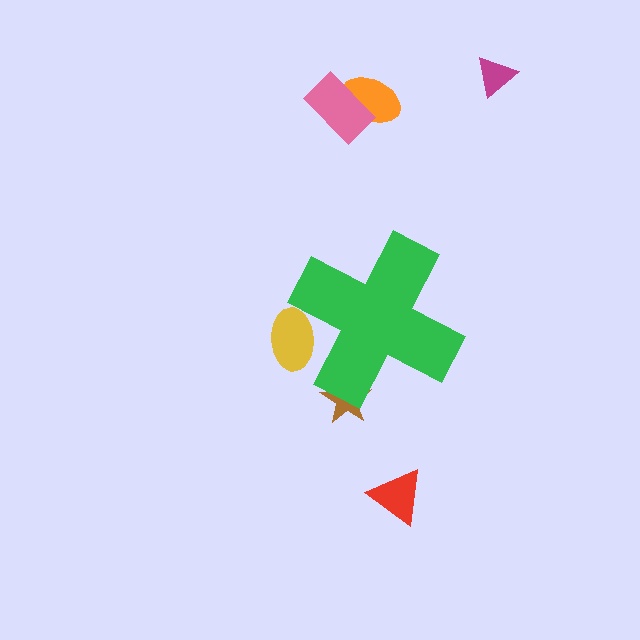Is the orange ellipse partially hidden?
No, the orange ellipse is fully visible.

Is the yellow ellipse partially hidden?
Yes, the yellow ellipse is partially hidden behind the green cross.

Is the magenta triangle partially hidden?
No, the magenta triangle is fully visible.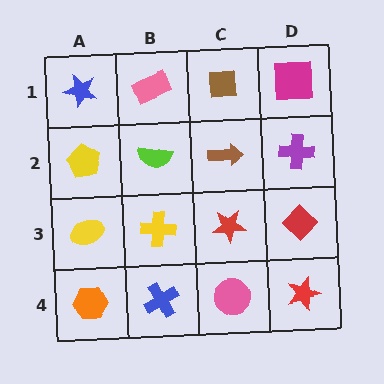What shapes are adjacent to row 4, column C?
A red star (row 3, column C), a blue cross (row 4, column B), a red star (row 4, column D).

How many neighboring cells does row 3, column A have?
3.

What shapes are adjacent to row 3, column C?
A brown arrow (row 2, column C), a pink circle (row 4, column C), a yellow cross (row 3, column B), a red diamond (row 3, column D).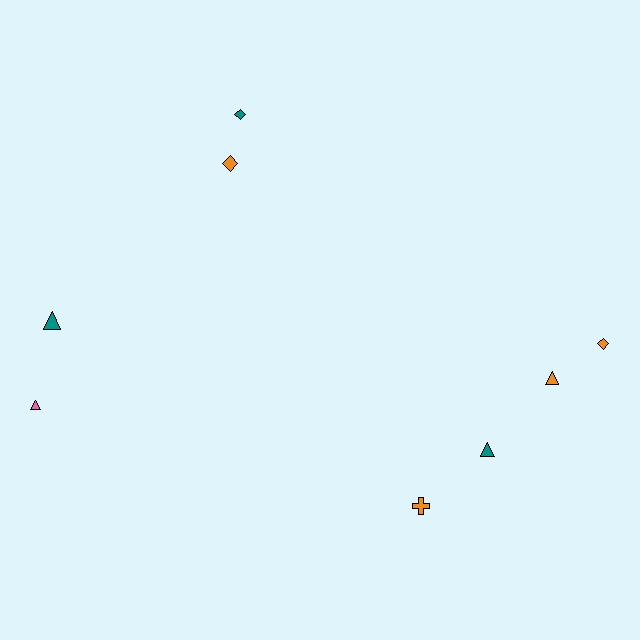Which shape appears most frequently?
Triangle, with 4 objects.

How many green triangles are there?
There are no green triangles.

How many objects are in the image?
There are 8 objects.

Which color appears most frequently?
Orange, with 4 objects.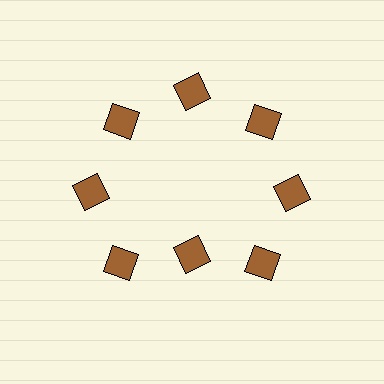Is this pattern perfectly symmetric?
No. The 8 brown diamonds are arranged in a ring, but one element near the 6 o'clock position is pulled inward toward the center, breaking the 8-fold rotational symmetry.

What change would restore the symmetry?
The symmetry would be restored by moving it outward, back onto the ring so that all 8 diamonds sit at equal angles and equal distance from the center.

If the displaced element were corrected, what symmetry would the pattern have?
It would have 8-fold rotational symmetry — the pattern would map onto itself every 45 degrees.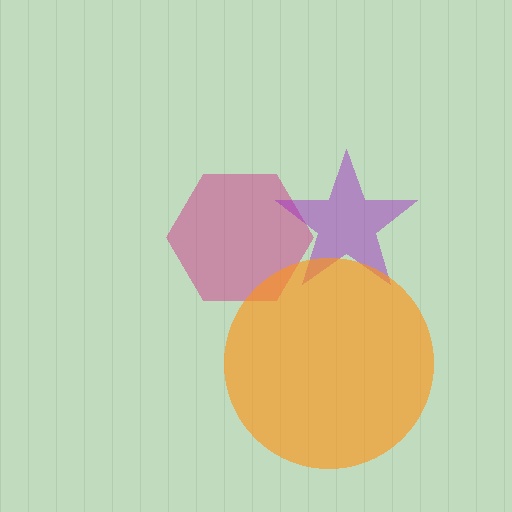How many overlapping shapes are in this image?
There are 3 overlapping shapes in the image.